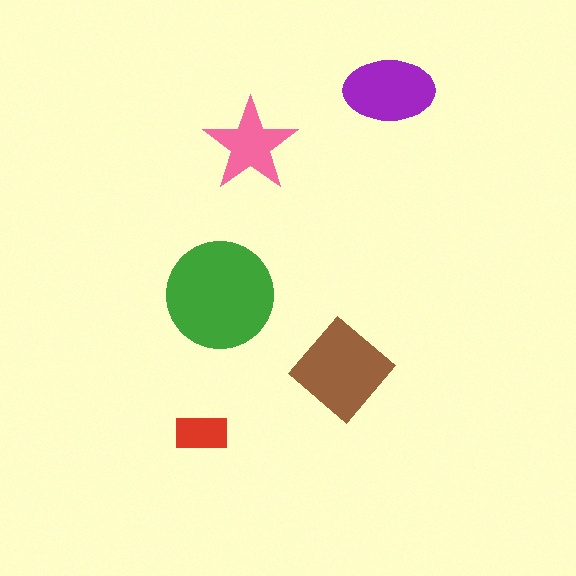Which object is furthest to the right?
The purple ellipse is rightmost.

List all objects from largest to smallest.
The green circle, the brown diamond, the purple ellipse, the pink star, the red rectangle.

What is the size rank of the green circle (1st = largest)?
1st.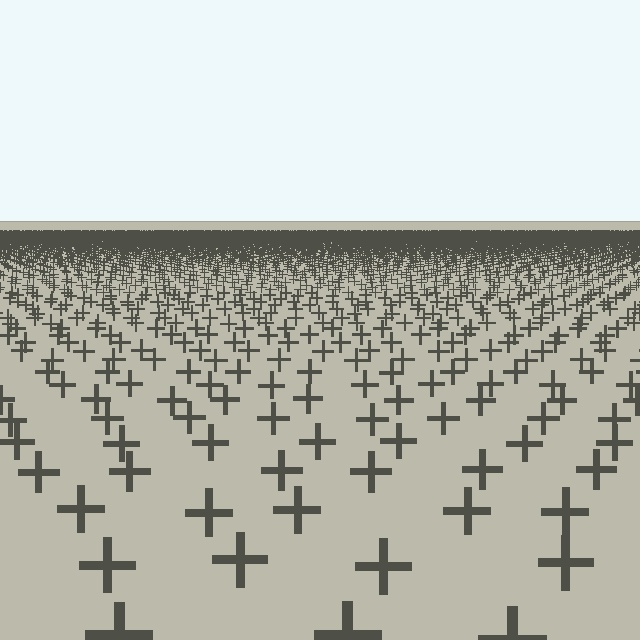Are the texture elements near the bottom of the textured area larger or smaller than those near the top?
Larger. Near the bottom, elements are closer to the viewer and appear at a bigger on-screen size.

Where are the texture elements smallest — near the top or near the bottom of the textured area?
Near the top.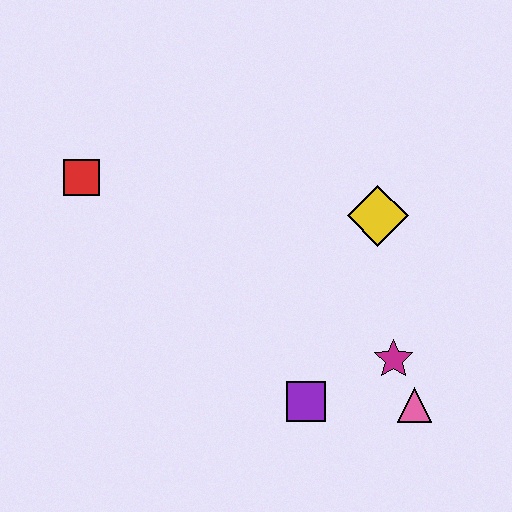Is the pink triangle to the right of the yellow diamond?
Yes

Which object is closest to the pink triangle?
The magenta star is closest to the pink triangle.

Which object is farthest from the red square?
The pink triangle is farthest from the red square.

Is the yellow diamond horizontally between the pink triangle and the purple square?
Yes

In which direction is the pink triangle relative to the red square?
The pink triangle is to the right of the red square.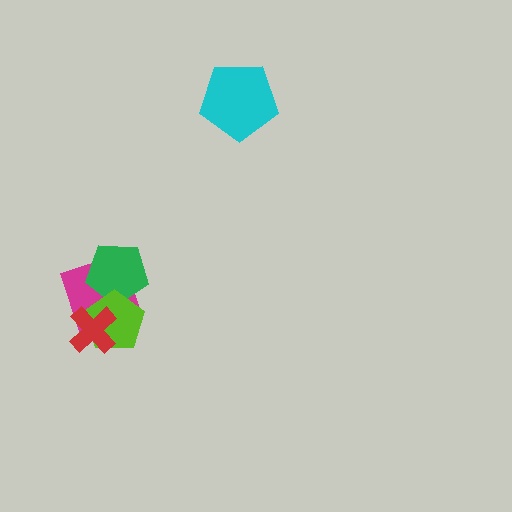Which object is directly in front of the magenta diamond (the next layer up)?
The green pentagon is directly in front of the magenta diamond.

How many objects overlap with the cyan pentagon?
0 objects overlap with the cyan pentagon.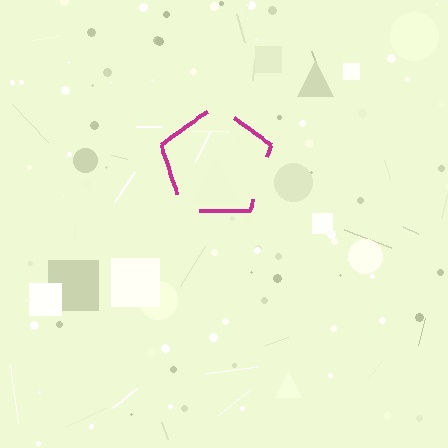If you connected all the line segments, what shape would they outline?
They would outline a pentagon.